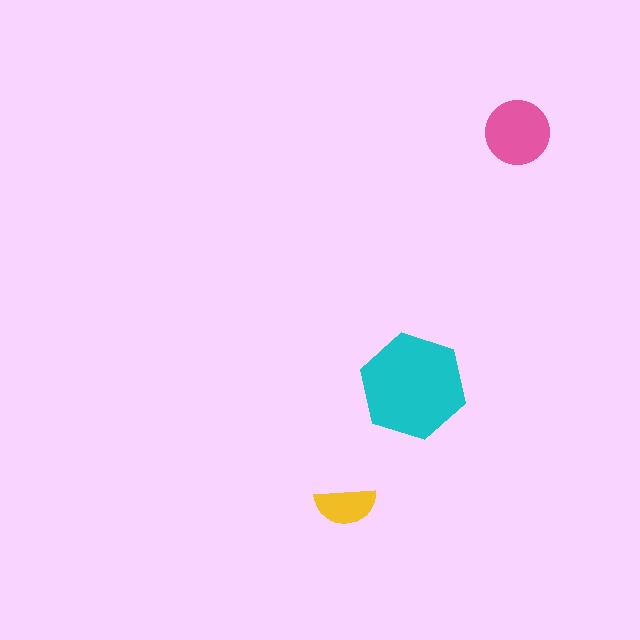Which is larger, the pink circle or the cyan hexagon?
The cyan hexagon.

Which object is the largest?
The cyan hexagon.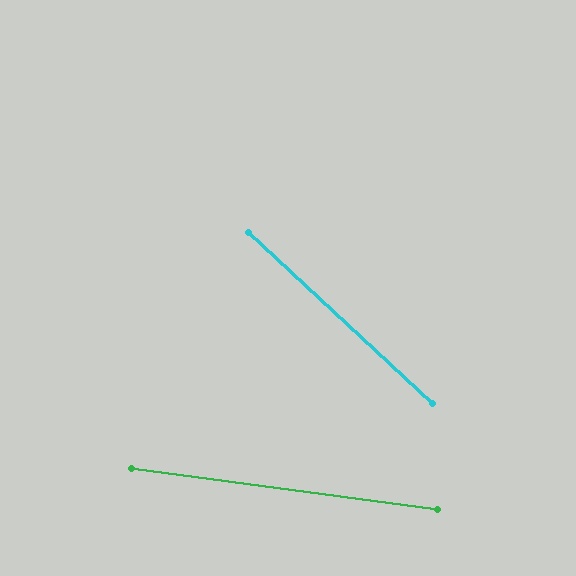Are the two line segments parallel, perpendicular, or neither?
Neither parallel nor perpendicular — they differ by about 35°.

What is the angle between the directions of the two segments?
Approximately 35 degrees.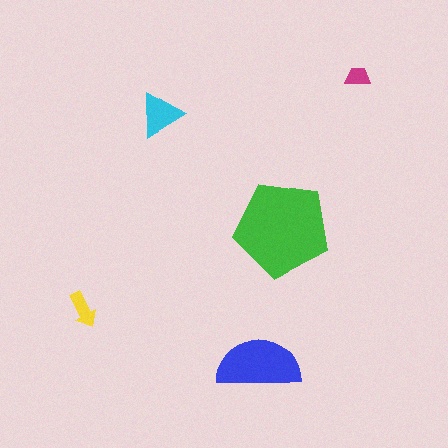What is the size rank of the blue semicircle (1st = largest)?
2nd.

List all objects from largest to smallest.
The green pentagon, the blue semicircle, the cyan triangle, the yellow arrow, the magenta trapezoid.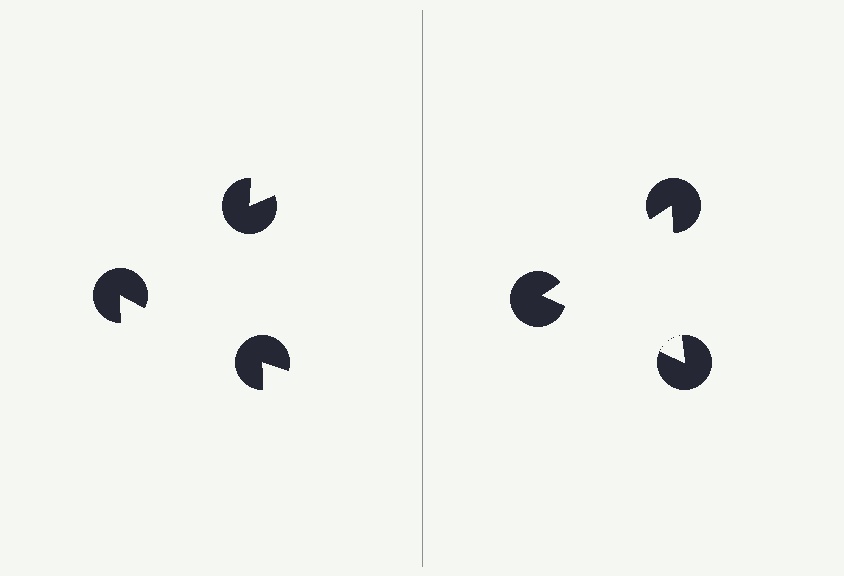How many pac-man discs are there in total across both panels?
6 — 3 on each side.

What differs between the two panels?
The pac-man discs are positioned identically on both sides; only the wedge orientations differ. On the right they align to a triangle; on the left they are misaligned.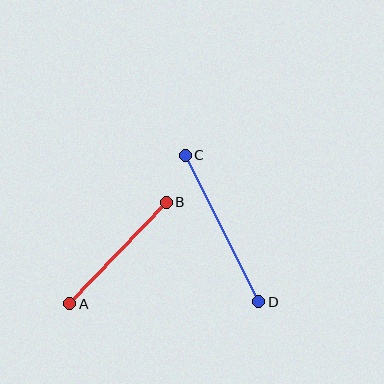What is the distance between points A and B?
The distance is approximately 140 pixels.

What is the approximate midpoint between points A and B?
The midpoint is at approximately (118, 253) pixels.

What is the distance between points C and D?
The distance is approximately 164 pixels.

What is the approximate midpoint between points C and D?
The midpoint is at approximately (222, 229) pixels.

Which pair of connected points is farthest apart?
Points C and D are farthest apart.